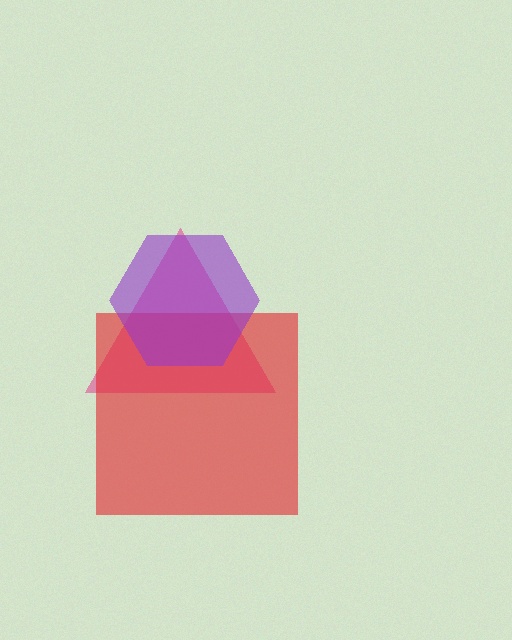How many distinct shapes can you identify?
There are 3 distinct shapes: a pink triangle, a red square, a purple hexagon.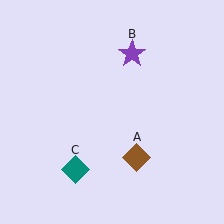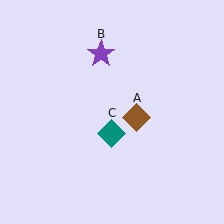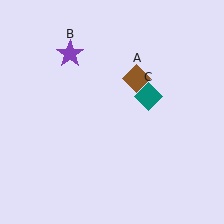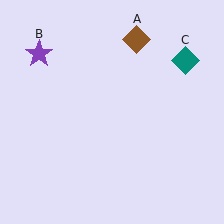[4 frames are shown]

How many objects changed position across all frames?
3 objects changed position: brown diamond (object A), purple star (object B), teal diamond (object C).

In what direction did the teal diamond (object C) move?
The teal diamond (object C) moved up and to the right.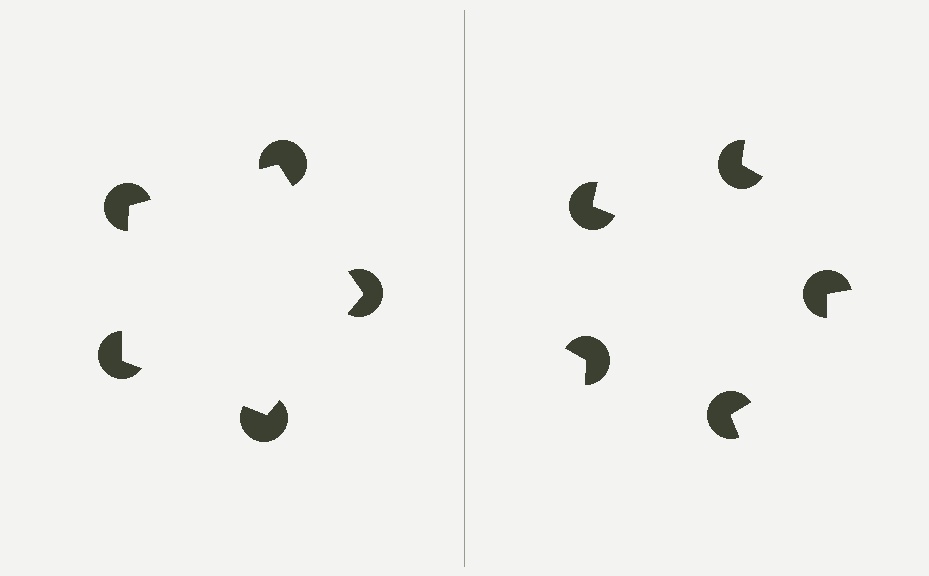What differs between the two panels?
The pac-man discs are positioned identically on both sides; only the wedge orientations differ. On the left they align to a pentagon; on the right they are misaligned.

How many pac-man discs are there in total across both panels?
10 — 5 on each side.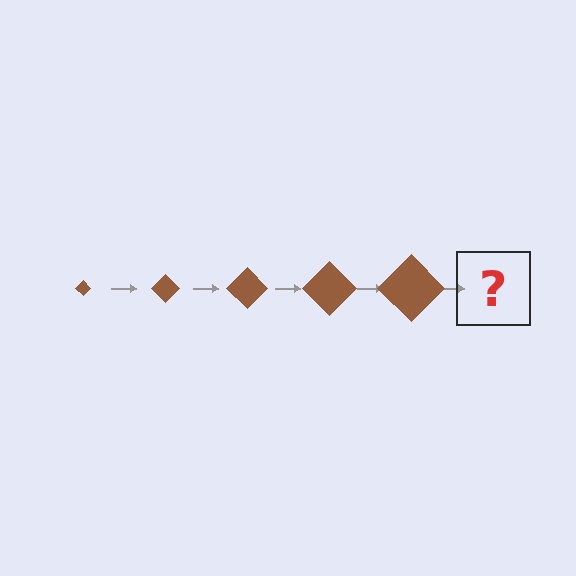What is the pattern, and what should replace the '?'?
The pattern is that the diamond gets progressively larger each step. The '?' should be a brown diamond, larger than the previous one.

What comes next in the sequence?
The next element should be a brown diamond, larger than the previous one.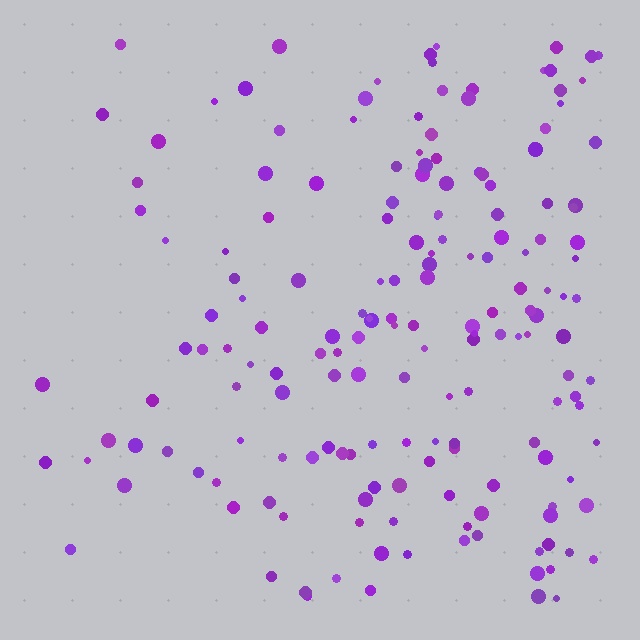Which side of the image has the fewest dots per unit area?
The left.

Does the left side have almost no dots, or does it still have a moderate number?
Still a moderate number, just noticeably fewer than the right.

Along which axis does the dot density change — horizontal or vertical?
Horizontal.